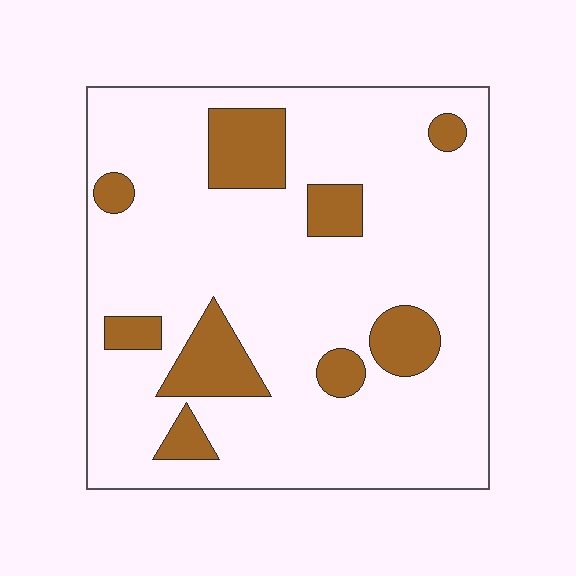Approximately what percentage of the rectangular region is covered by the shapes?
Approximately 15%.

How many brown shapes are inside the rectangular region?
9.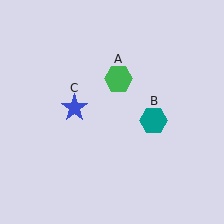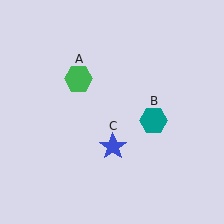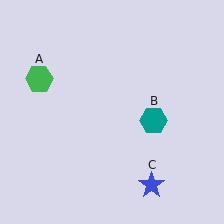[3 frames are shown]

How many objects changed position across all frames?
2 objects changed position: green hexagon (object A), blue star (object C).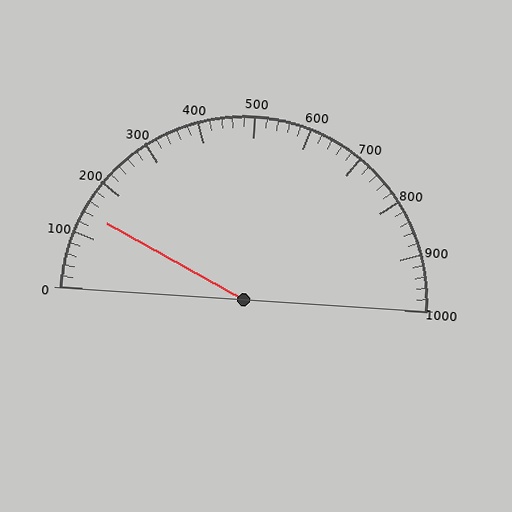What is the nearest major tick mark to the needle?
The nearest major tick mark is 100.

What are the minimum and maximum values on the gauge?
The gauge ranges from 0 to 1000.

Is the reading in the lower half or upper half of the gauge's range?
The reading is in the lower half of the range (0 to 1000).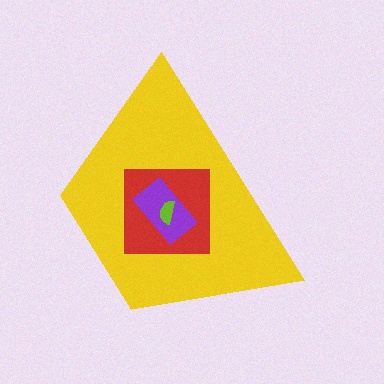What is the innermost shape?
The lime semicircle.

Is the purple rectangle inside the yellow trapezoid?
Yes.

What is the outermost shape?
The yellow trapezoid.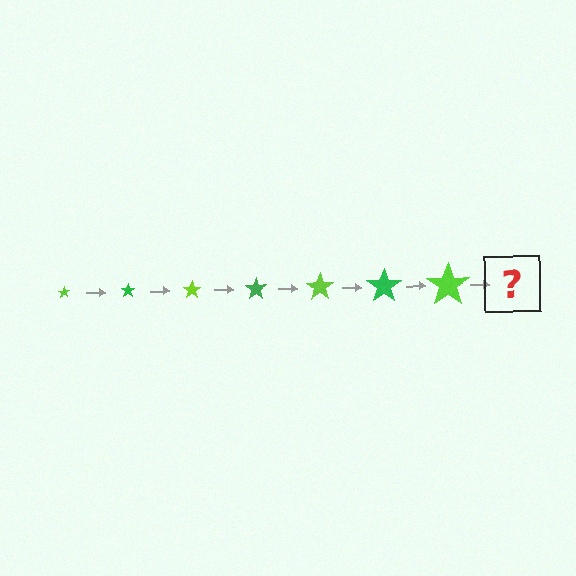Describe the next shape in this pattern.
It should be a green star, larger than the previous one.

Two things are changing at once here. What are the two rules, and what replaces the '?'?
The two rules are that the star grows larger each step and the color cycles through lime and green. The '?' should be a green star, larger than the previous one.